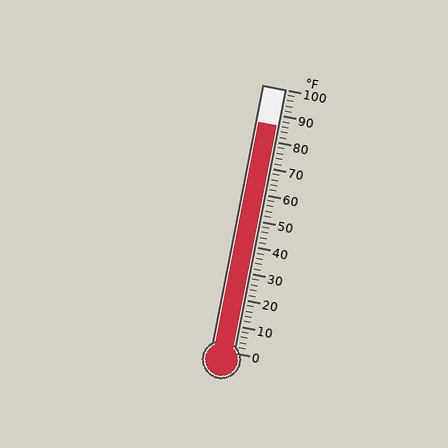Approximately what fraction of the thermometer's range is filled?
The thermometer is filled to approximately 85% of its range.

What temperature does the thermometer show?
The thermometer shows approximately 86°F.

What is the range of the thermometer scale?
The thermometer scale ranges from 0°F to 100°F.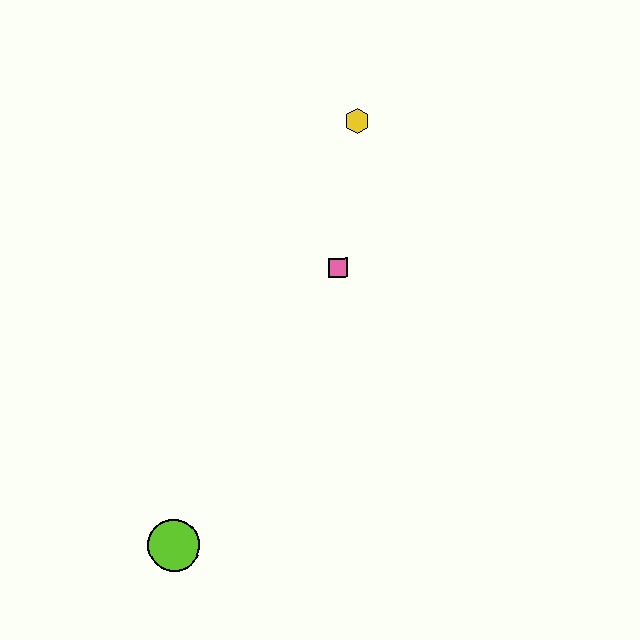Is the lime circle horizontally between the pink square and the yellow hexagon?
No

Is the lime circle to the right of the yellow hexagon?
No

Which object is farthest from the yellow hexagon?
The lime circle is farthest from the yellow hexagon.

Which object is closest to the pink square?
The yellow hexagon is closest to the pink square.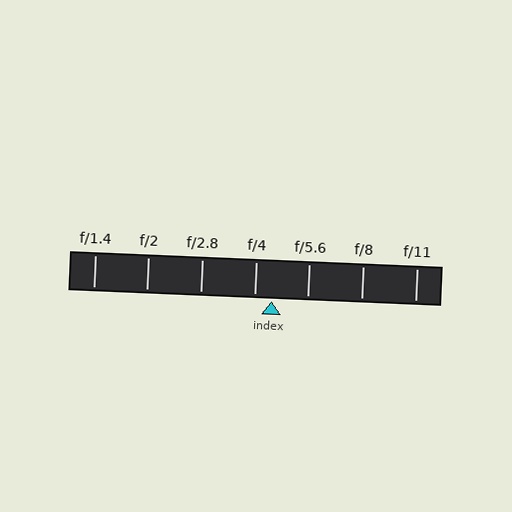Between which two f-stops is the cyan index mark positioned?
The index mark is between f/4 and f/5.6.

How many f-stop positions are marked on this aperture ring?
There are 7 f-stop positions marked.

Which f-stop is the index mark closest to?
The index mark is closest to f/4.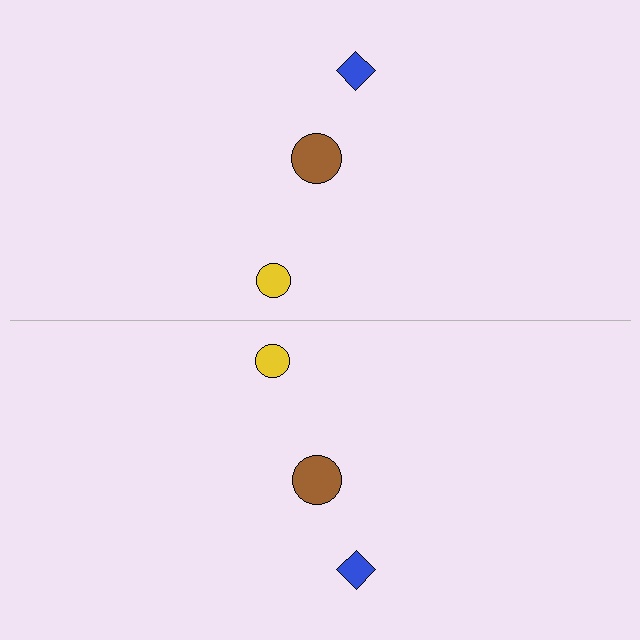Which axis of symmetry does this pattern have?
The pattern has a horizontal axis of symmetry running through the center of the image.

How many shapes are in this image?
There are 6 shapes in this image.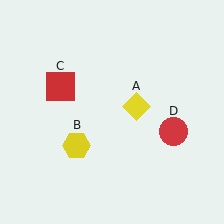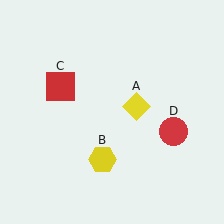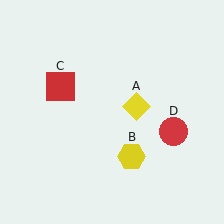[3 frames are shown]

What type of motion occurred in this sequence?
The yellow hexagon (object B) rotated counterclockwise around the center of the scene.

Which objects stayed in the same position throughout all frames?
Yellow diamond (object A) and red square (object C) and red circle (object D) remained stationary.